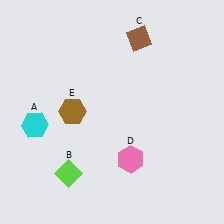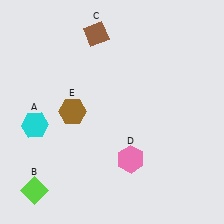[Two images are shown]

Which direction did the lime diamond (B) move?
The lime diamond (B) moved left.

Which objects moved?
The objects that moved are: the lime diamond (B), the brown diamond (C).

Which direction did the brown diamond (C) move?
The brown diamond (C) moved left.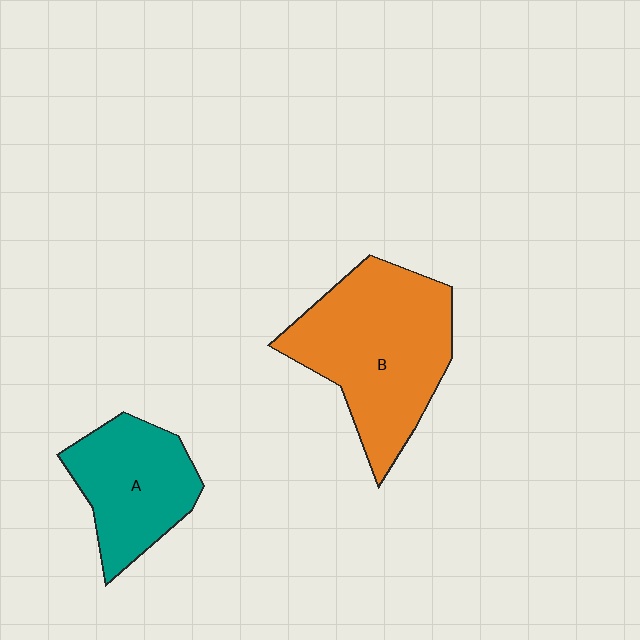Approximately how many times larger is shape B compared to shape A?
Approximately 1.6 times.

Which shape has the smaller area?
Shape A (teal).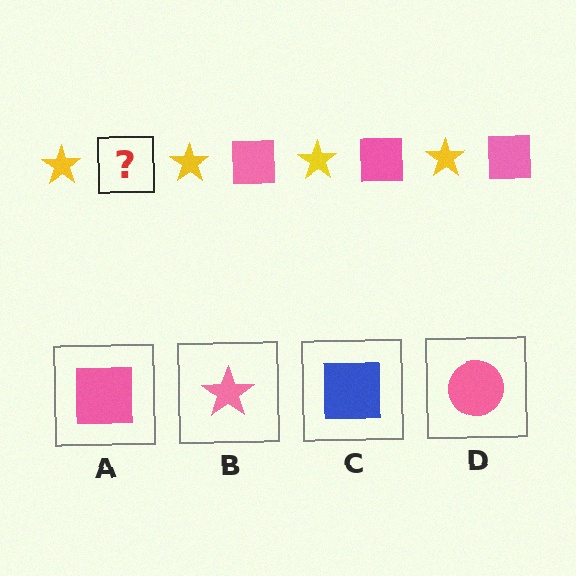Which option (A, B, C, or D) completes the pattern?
A.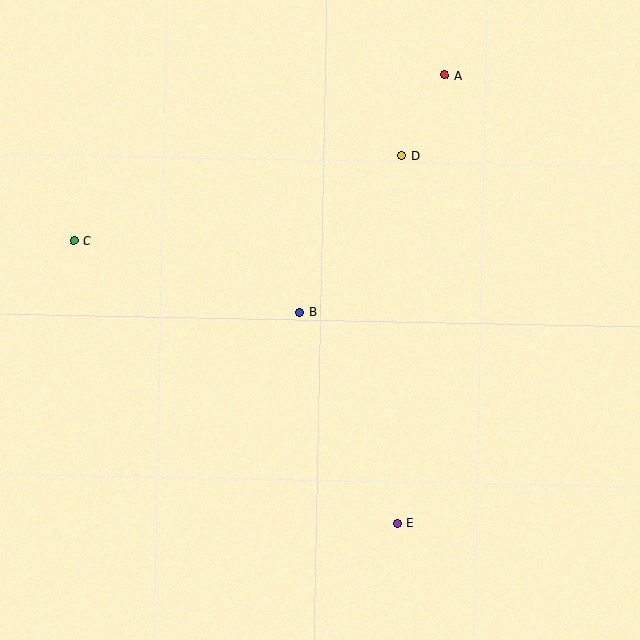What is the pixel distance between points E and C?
The distance between E and C is 429 pixels.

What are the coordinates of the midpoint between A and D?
The midpoint between A and D is at (424, 115).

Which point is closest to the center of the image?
Point B at (300, 312) is closest to the center.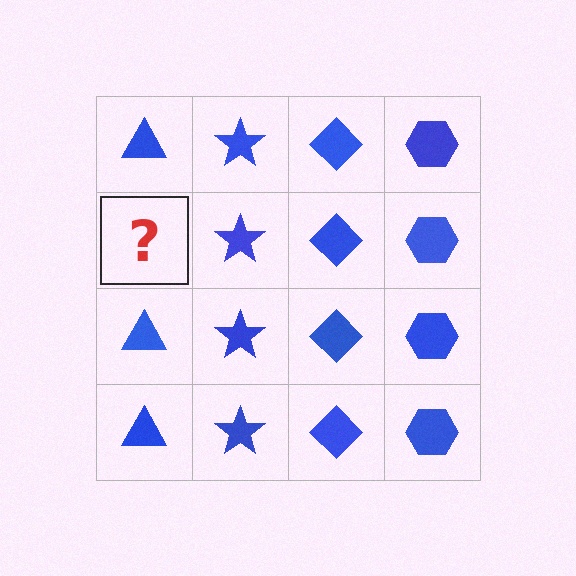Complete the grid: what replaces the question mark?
The question mark should be replaced with a blue triangle.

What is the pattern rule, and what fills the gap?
The rule is that each column has a consistent shape. The gap should be filled with a blue triangle.